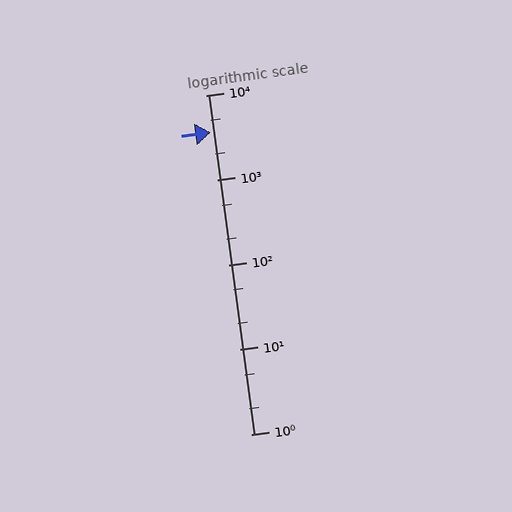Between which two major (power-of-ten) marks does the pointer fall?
The pointer is between 1000 and 10000.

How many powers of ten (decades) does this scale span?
The scale spans 4 decades, from 1 to 10000.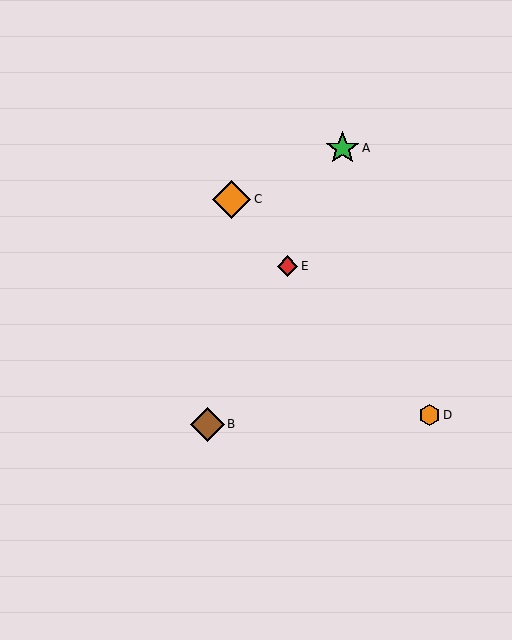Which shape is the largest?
The orange diamond (labeled C) is the largest.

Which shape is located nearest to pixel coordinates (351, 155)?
The green star (labeled A) at (343, 148) is nearest to that location.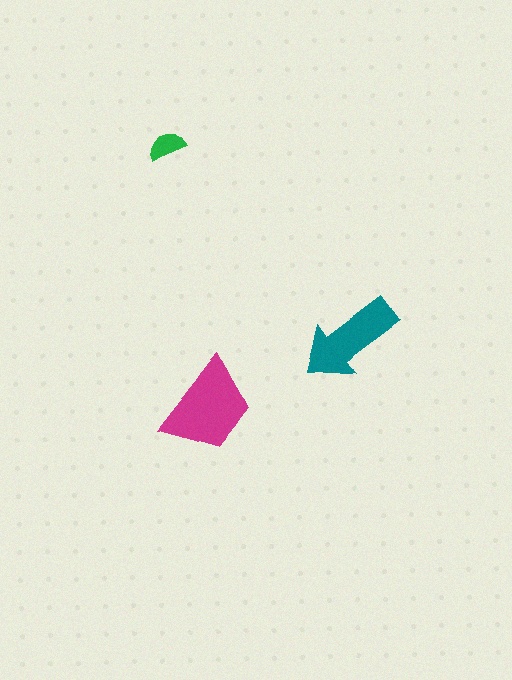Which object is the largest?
The magenta trapezoid.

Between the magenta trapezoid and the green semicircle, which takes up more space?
The magenta trapezoid.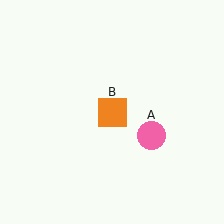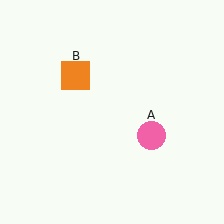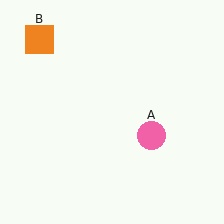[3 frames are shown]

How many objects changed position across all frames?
1 object changed position: orange square (object B).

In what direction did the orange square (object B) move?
The orange square (object B) moved up and to the left.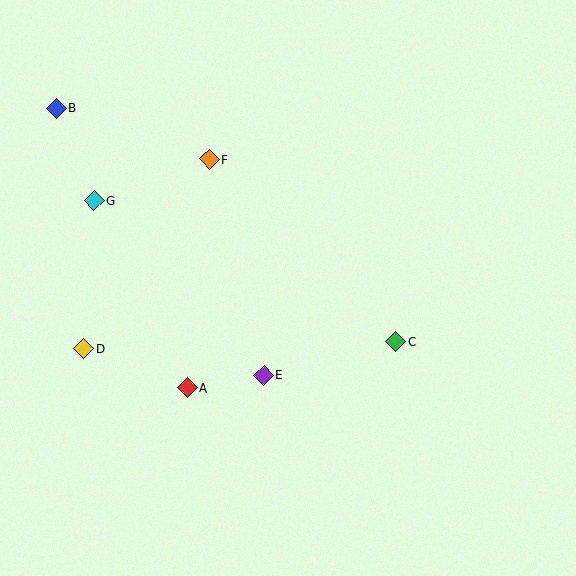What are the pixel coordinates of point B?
Point B is at (56, 108).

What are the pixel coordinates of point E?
Point E is at (263, 375).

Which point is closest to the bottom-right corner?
Point C is closest to the bottom-right corner.